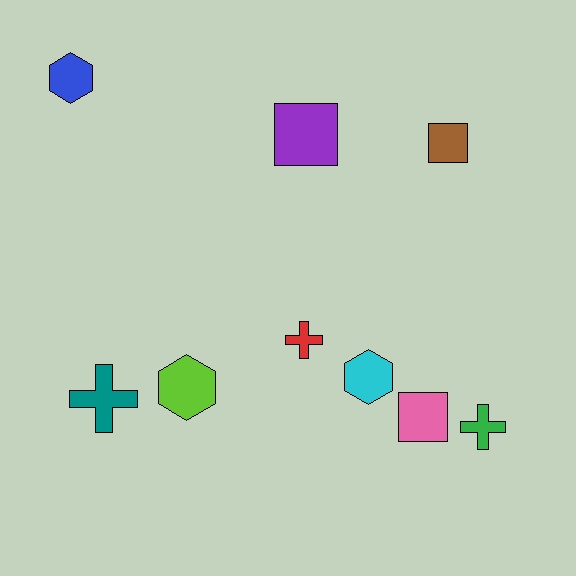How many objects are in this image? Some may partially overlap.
There are 9 objects.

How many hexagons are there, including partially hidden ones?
There are 3 hexagons.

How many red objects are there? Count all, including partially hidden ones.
There is 1 red object.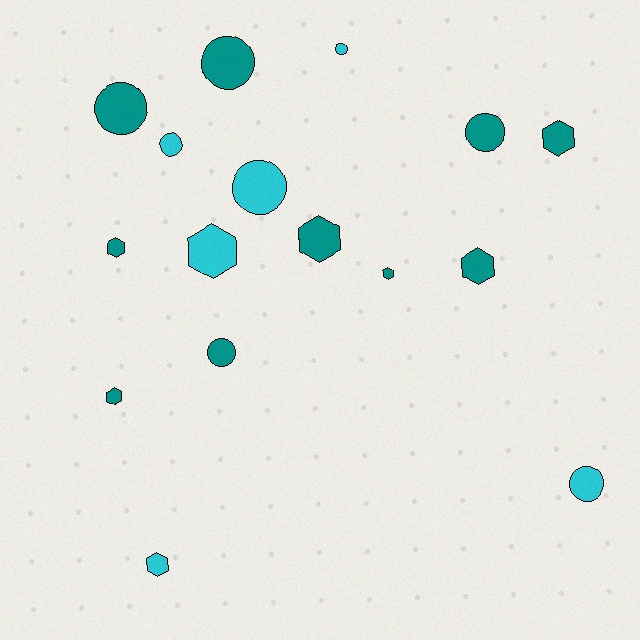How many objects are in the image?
There are 16 objects.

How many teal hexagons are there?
There are 6 teal hexagons.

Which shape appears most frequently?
Circle, with 8 objects.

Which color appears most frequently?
Teal, with 10 objects.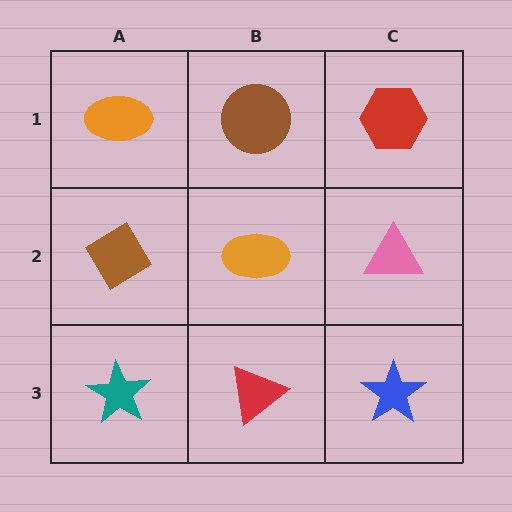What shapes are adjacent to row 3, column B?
An orange ellipse (row 2, column B), a teal star (row 3, column A), a blue star (row 3, column C).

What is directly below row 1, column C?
A pink triangle.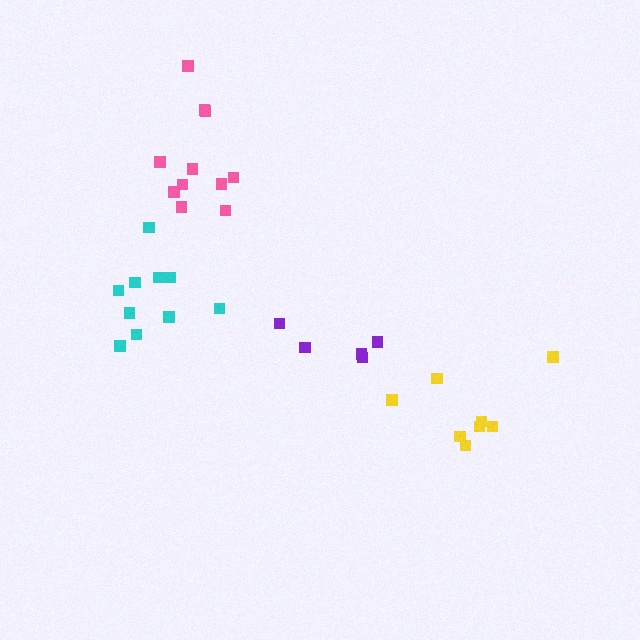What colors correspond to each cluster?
The clusters are colored: yellow, cyan, purple, pink.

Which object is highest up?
The pink cluster is topmost.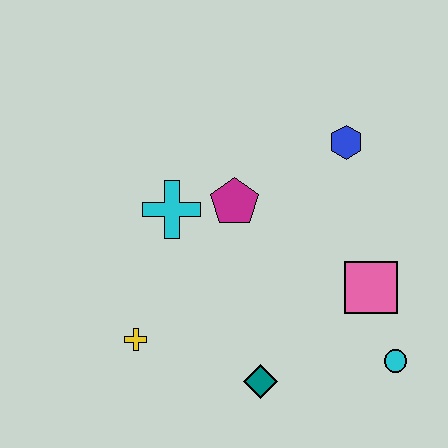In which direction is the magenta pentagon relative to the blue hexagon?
The magenta pentagon is to the left of the blue hexagon.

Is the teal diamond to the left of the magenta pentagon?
No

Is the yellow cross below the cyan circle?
No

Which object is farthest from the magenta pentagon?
The cyan circle is farthest from the magenta pentagon.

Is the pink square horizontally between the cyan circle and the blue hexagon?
Yes